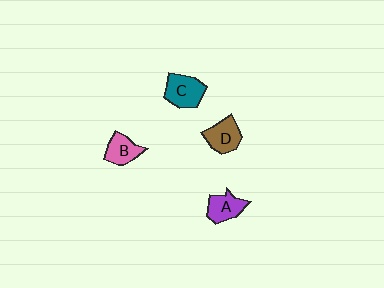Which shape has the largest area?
Shape C (teal).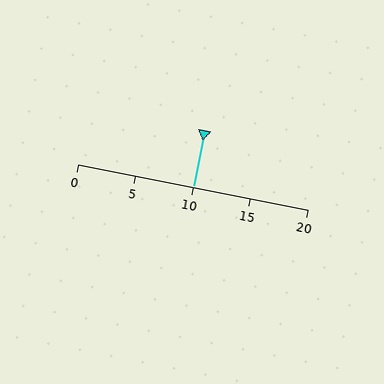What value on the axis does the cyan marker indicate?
The marker indicates approximately 10.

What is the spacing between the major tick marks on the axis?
The major ticks are spaced 5 apart.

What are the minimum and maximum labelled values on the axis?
The axis runs from 0 to 20.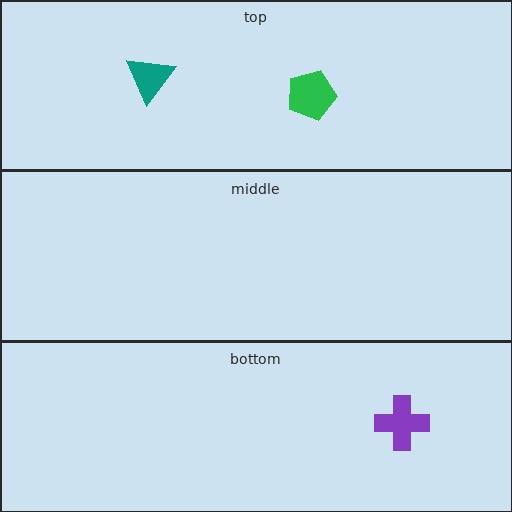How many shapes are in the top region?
2.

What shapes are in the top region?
The teal triangle, the green pentagon.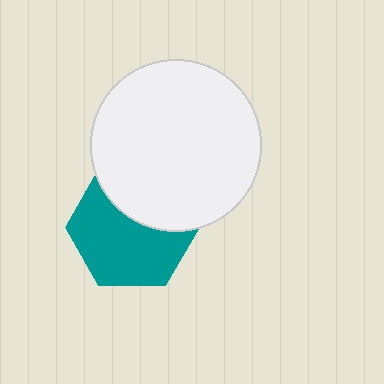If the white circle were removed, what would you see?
You would see the complete teal hexagon.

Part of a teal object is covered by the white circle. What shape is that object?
It is a hexagon.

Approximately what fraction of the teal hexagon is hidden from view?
Roughly 36% of the teal hexagon is hidden behind the white circle.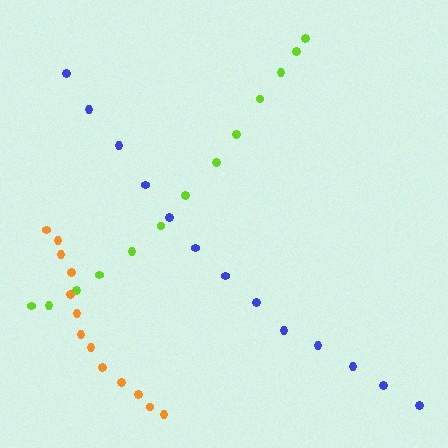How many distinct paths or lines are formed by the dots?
There are 3 distinct paths.